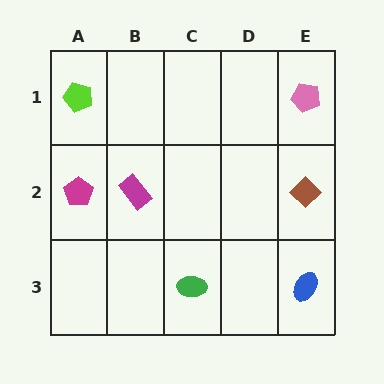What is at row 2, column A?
A magenta pentagon.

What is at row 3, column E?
A blue ellipse.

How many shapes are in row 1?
2 shapes.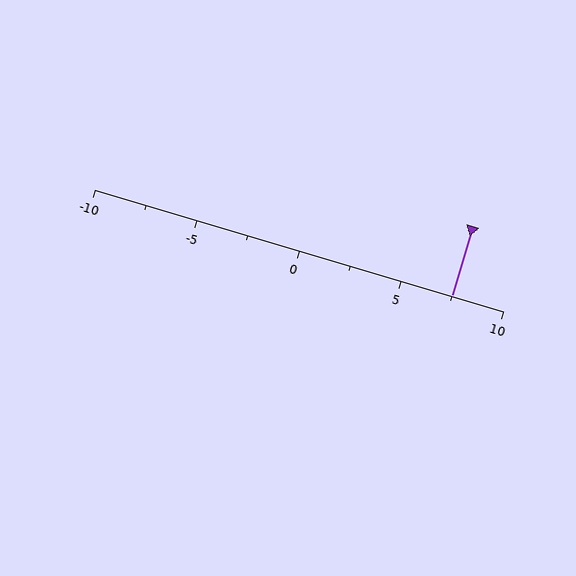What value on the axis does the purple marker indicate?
The marker indicates approximately 7.5.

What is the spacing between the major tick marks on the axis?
The major ticks are spaced 5 apart.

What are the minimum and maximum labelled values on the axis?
The axis runs from -10 to 10.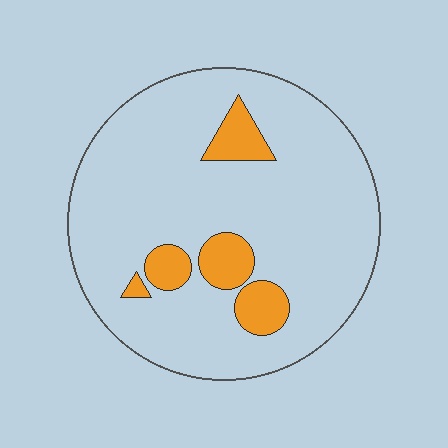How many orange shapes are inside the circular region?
5.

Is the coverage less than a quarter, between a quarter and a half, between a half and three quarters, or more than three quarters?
Less than a quarter.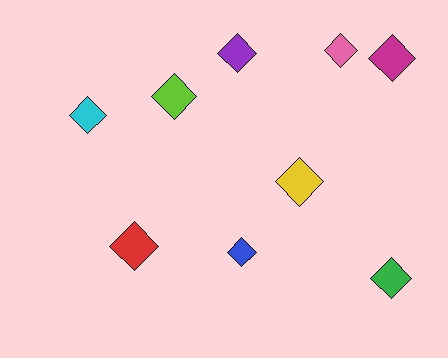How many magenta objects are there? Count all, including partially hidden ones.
There is 1 magenta object.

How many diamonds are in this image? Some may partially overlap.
There are 9 diamonds.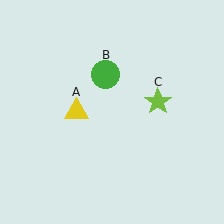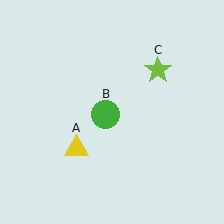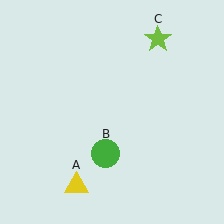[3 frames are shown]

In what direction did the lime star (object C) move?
The lime star (object C) moved up.